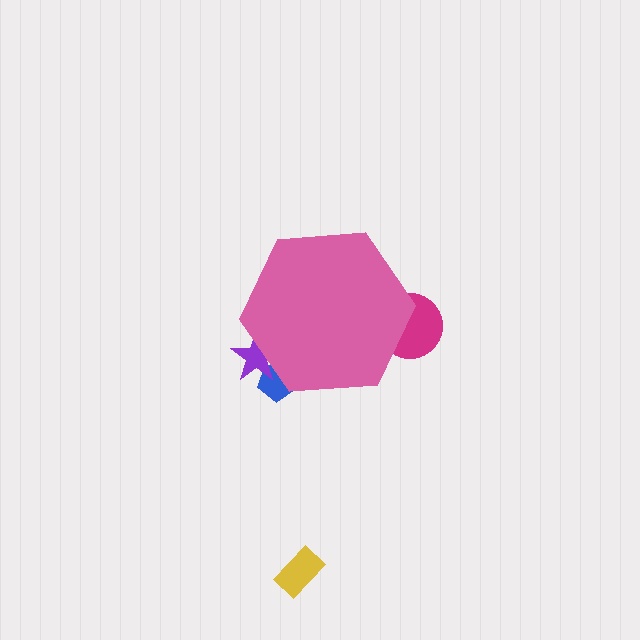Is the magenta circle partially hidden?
Yes, the magenta circle is partially hidden behind the pink hexagon.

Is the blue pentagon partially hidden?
Yes, the blue pentagon is partially hidden behind the pink hexagon.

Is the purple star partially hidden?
Yes, the purple star is partially hidden behind the pink hexagon.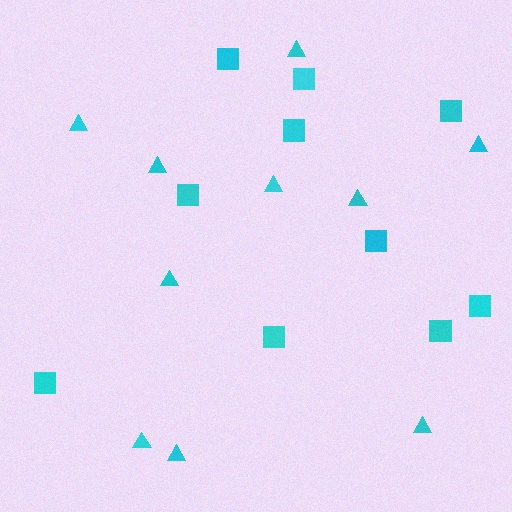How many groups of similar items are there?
There are 2 groups: one group of squares (10) and one group of triangles (10).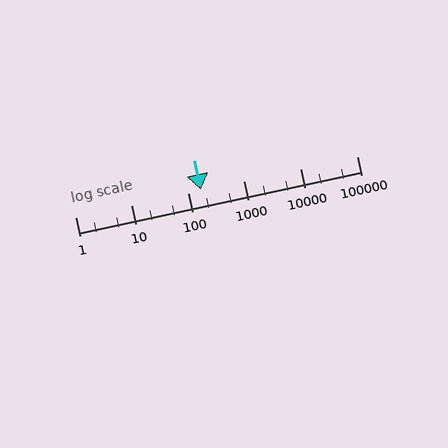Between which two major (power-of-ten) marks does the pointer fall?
The pointer is between 100 and 1000.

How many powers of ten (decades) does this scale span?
The scale spans 5 decades, from 1 to 100000.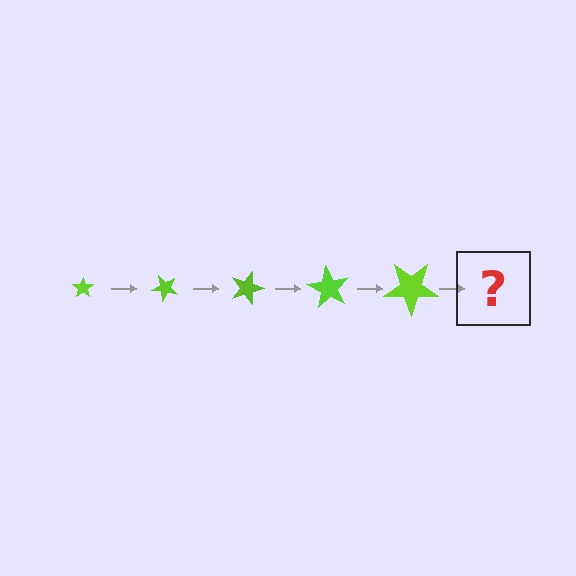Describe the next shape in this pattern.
It should be a star, larger than the previous one and rotated 225 degrees from the start.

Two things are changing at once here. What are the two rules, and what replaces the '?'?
The two rules are that the star grows larger each step and it rotates 45 degrees each step. The '?' should be a star, larger than the previous one and rotated 225 degrees from the start.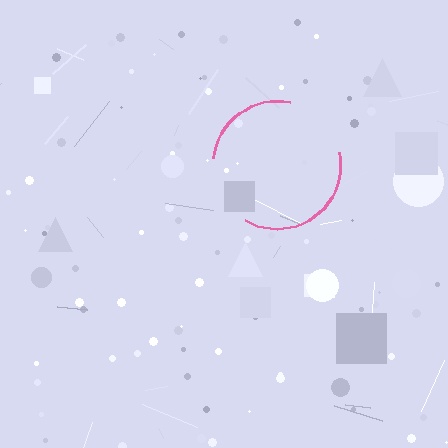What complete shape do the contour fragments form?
The contour fragments form a circle.